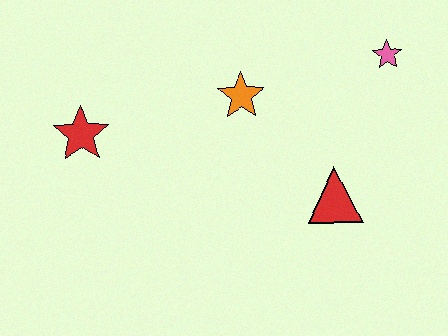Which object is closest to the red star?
The orange star is closest to the red star.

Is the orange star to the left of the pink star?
Yes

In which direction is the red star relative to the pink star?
The red star is to the left of the pink star.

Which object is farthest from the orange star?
The red star is farthest from the orange star.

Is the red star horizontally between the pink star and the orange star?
No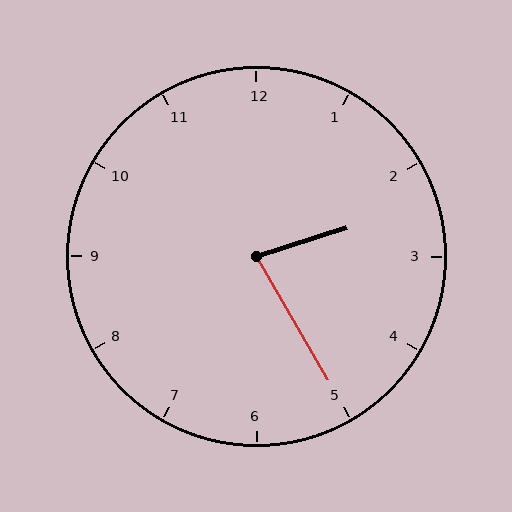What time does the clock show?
2:25.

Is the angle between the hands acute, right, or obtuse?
It is acute.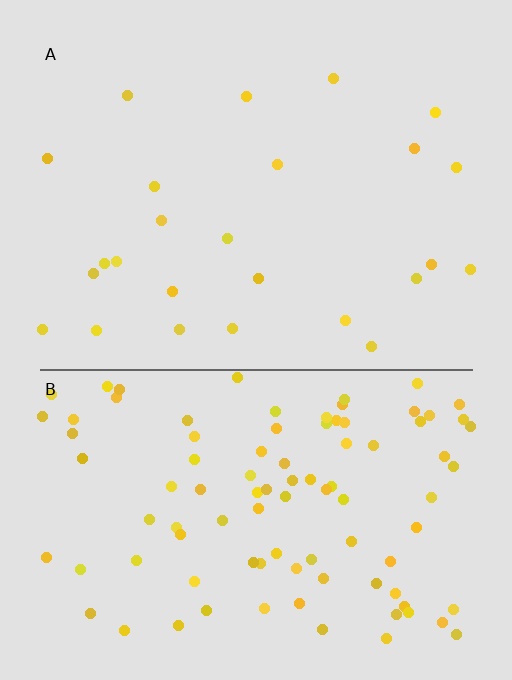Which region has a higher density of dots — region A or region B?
B (the bottom).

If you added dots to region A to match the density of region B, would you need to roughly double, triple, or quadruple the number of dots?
Approximately quadruple.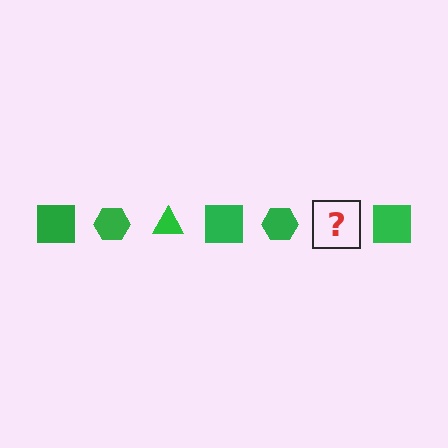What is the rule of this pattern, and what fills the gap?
The rule is that the pattern cycles through square, hexagon, triangle shapes in green. The gap should be filled with a green triangle.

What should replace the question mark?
The question mark should be replaced with a green triangle.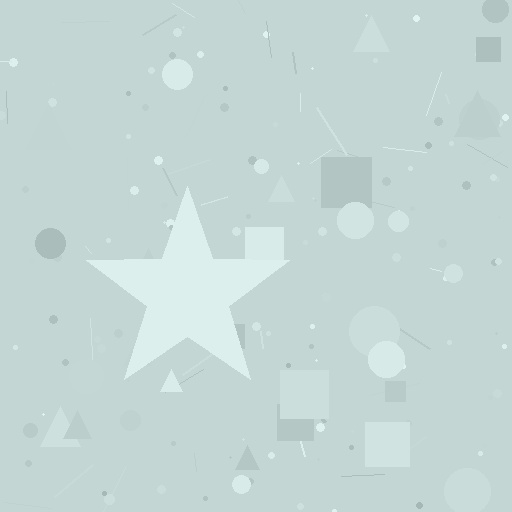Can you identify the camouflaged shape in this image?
The camouflaged shape is a star.